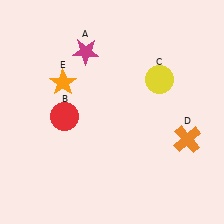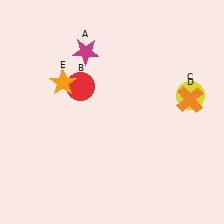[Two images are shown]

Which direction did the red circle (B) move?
The red circle (B) moved up.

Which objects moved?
The objects that moved are: the red circle (B), the yellow circle (C), the orange cross (D).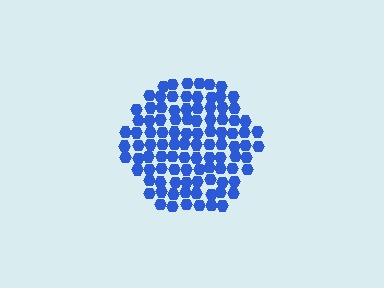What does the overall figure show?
The overall figure shows a hexagon.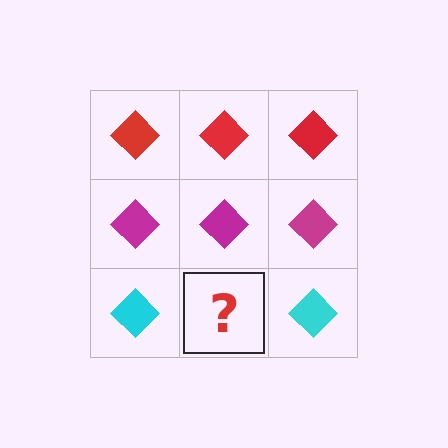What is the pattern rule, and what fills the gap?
The rule is that each row has a consistent color. The gap should be filled with a cyan diamond.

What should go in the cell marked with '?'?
The missing cell should contain a cyan diamond.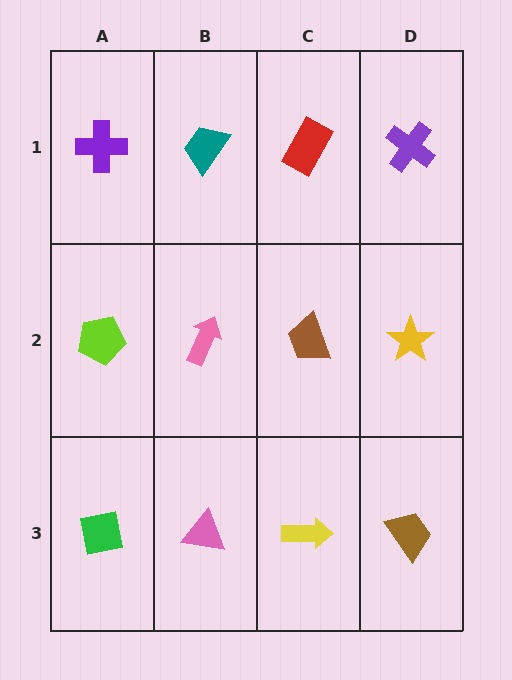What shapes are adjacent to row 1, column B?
A pink arrow (row 2, column B), a purple cross (row 1, column A), a red rectangle (row 1, column C).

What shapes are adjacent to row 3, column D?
A yellow star (row 2, column D), a yellow arrow (row 3, column C).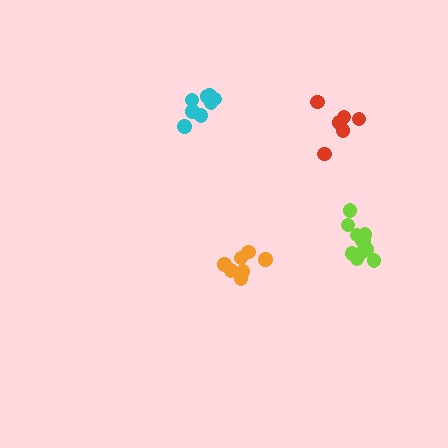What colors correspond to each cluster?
The clusters are colored: orange, cyan, red, lime.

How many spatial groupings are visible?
There are 4 spatial groupings.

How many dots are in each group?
Group 1: 7 dots, Group 2: 8 dots, Group 3: 6 dots, Group 4: 11 dots (32 total).